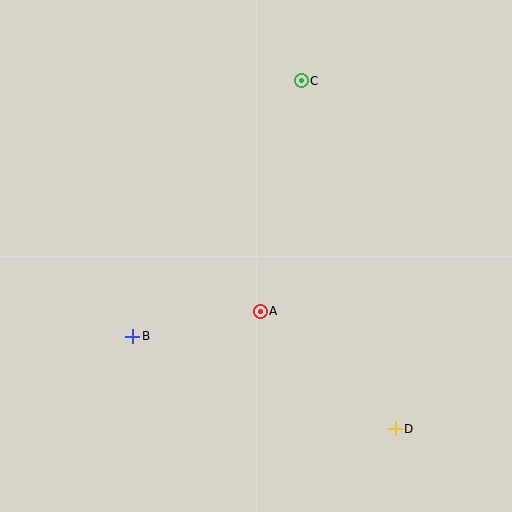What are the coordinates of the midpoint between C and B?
The midpoint between C and B is at (217, 209).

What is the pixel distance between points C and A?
The distance between C and A is 234 pixels.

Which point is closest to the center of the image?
Point A at (260, 311) is closest to the center.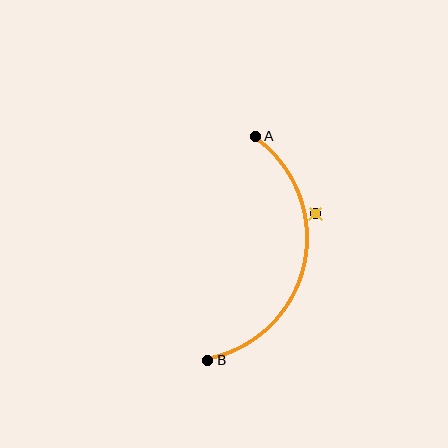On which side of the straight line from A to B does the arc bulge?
The arc bulges to the right of the straight line connecting A and B.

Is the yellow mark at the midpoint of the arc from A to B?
No — the yellow mark does not lie on the arc at all. It sits slightly outside the curve.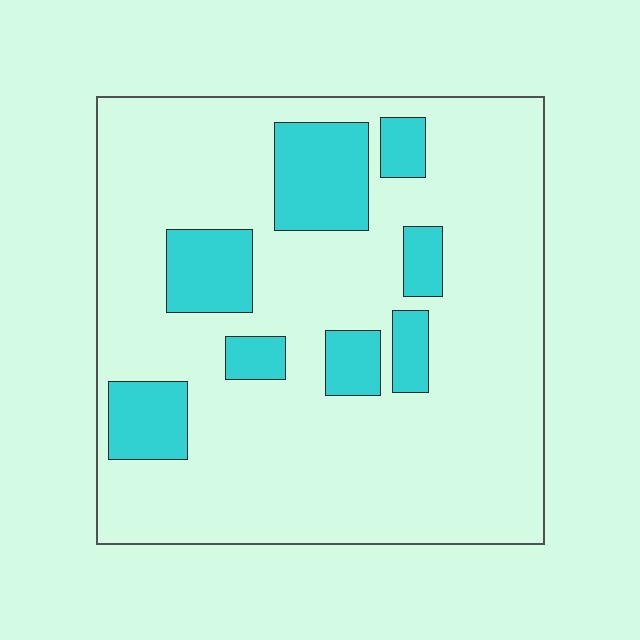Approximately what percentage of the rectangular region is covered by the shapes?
Approximately 20%.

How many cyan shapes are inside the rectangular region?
8.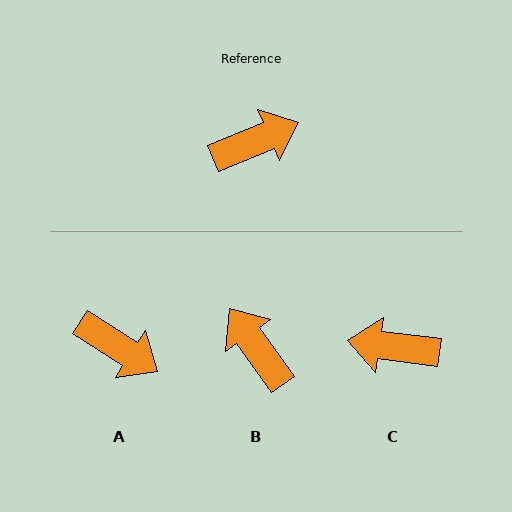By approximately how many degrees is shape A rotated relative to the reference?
Approximately 55 degrees clockwise.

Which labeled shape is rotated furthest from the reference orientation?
C, about 150 degrees away.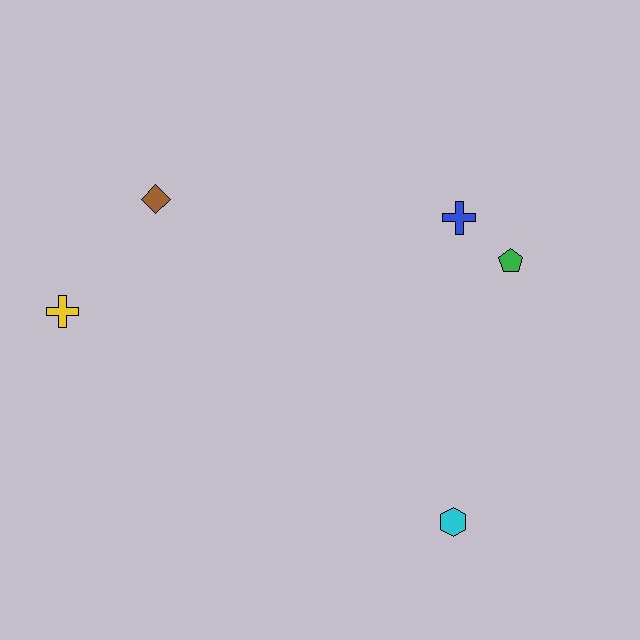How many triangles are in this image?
There are no triangles.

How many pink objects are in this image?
There are no pink objects.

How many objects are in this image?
There are 5 objects.